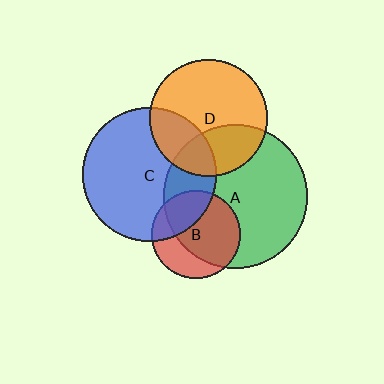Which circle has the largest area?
Circle A (green).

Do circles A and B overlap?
Yes.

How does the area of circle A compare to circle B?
Approximately 2.6 times.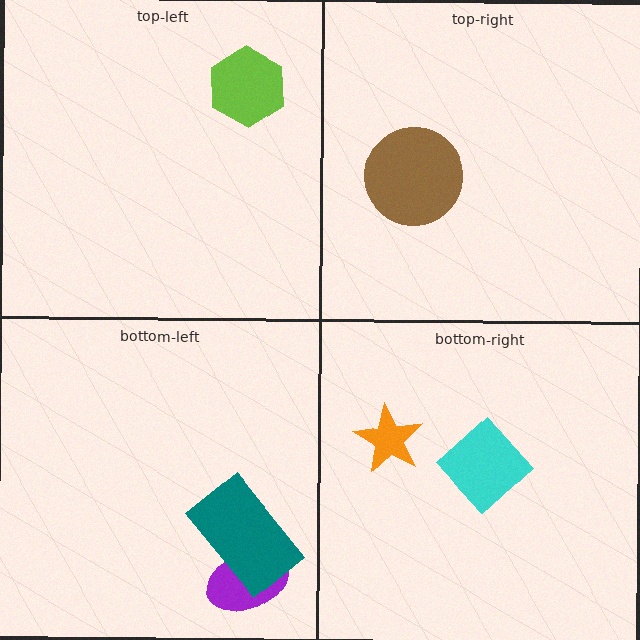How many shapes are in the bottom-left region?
2.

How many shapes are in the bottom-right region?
2.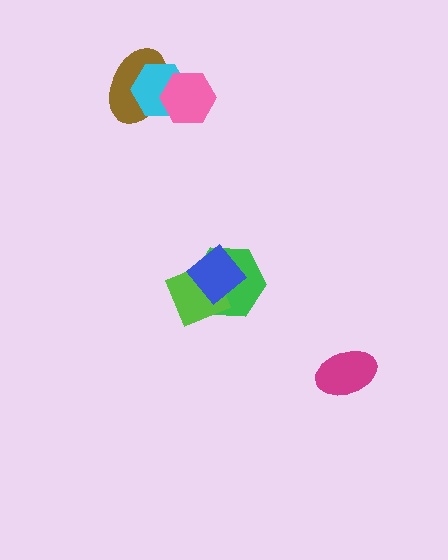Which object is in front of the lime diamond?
The blue diamond is in front of the lime diamond.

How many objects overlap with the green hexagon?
2 objects overlap with the green hexagon.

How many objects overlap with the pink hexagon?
2 objects overlap with the pink hexagon.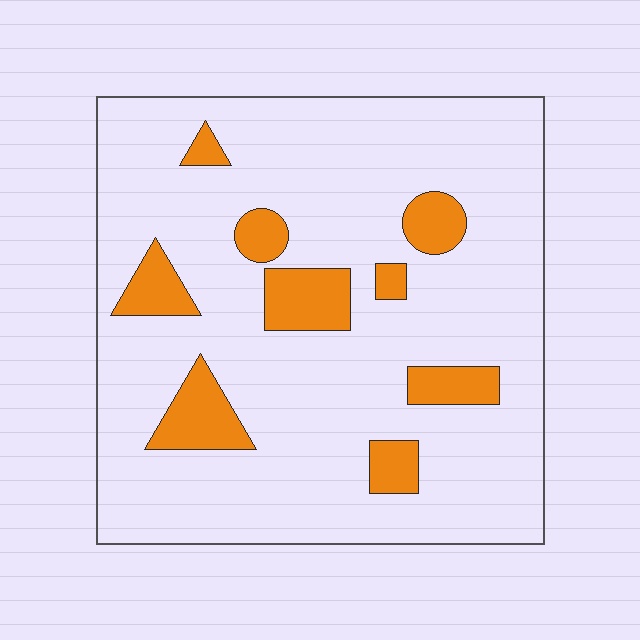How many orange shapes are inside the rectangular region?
9.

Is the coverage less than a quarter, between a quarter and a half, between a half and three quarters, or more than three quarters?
Less than a quarter.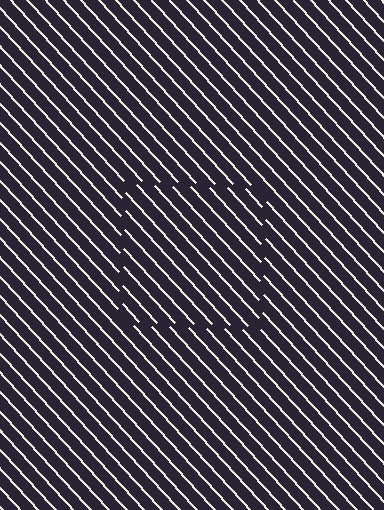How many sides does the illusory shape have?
4 sides — the line-ends trace a square.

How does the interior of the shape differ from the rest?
The interior of the shape contains the same grating, shifted by half a period — the contour is defined by the phase discontinuity where line-ends from the inner and outer gratings abut.